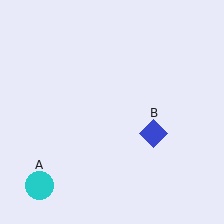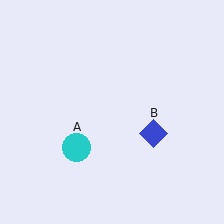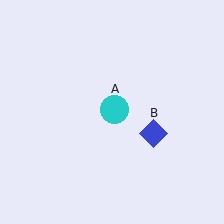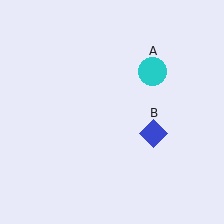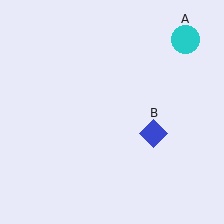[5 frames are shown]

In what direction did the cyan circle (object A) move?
The cyan circle (object A) moved up and to the right.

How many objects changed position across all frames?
1 object changed position: cyan circle (object A).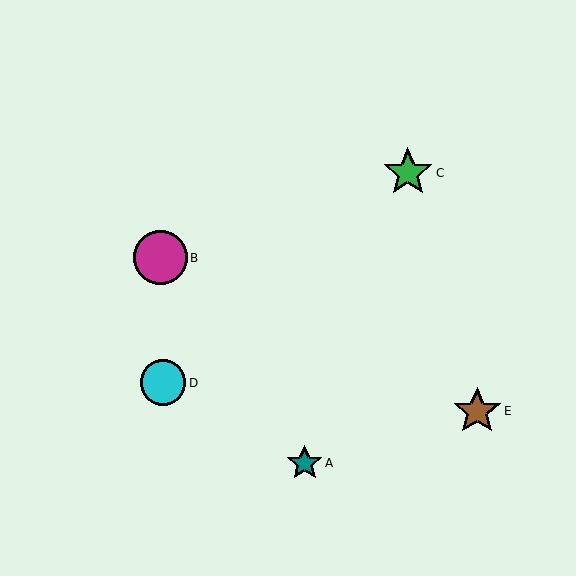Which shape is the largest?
The magenta circle (labeled B) is the largest.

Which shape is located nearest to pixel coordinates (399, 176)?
The green star (labeled C) at (408, 173) is nearest to that location.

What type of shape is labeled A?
Shape A is a teal star.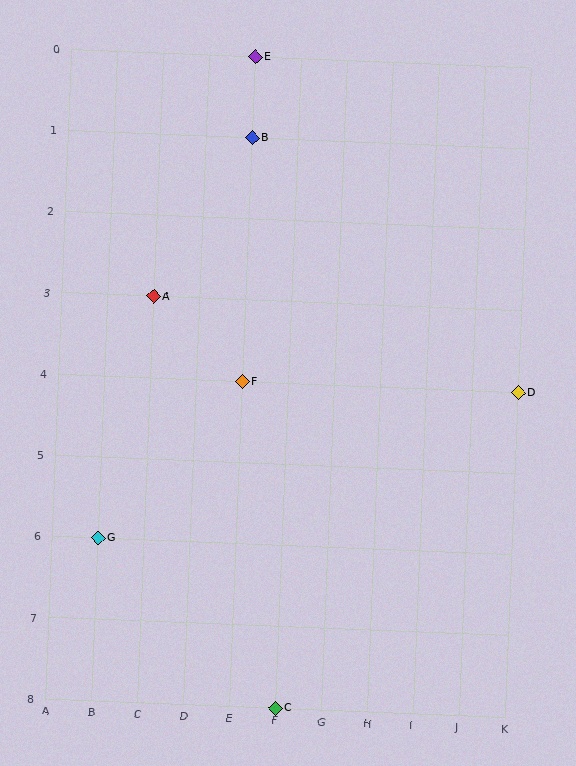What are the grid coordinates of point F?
Point F is at grid coordinates (E, 4).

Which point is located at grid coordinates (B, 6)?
Point G is at (B, 6).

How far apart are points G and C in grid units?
Points G and C are 4 columns and 2 rows apart (about 4.5 grid units diagonally).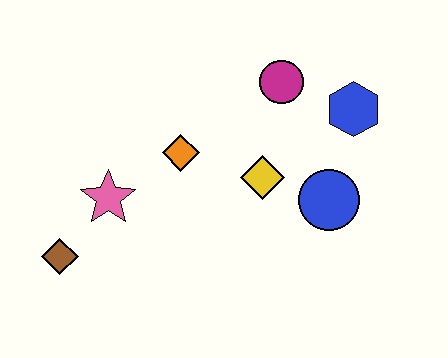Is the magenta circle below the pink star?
No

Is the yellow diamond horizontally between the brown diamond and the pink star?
No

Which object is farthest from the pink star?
The blue hexagon is farthest from the pink star.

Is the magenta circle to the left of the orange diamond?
No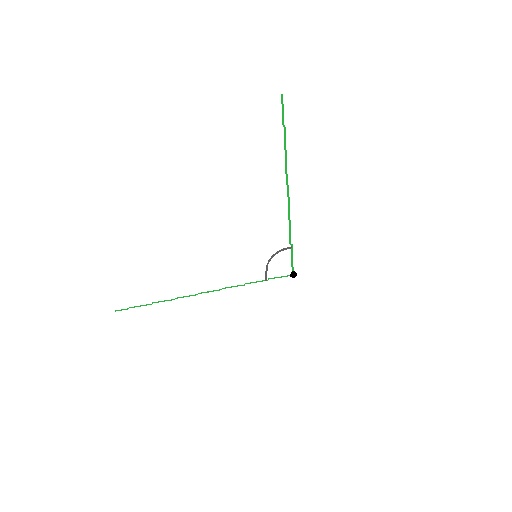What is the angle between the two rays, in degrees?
Approximately 98 degrees.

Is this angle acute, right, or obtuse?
It is obtuse.